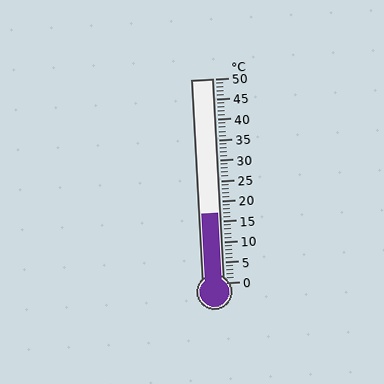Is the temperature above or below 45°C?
The temperature is below 45°C.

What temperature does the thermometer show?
The thermometer shows approximately 17°C.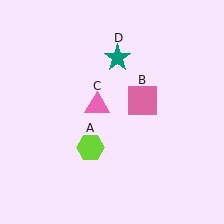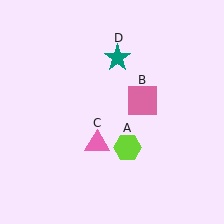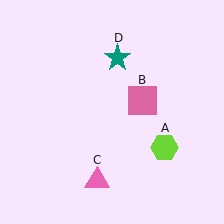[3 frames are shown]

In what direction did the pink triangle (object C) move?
The pink triangle (object C) moved down.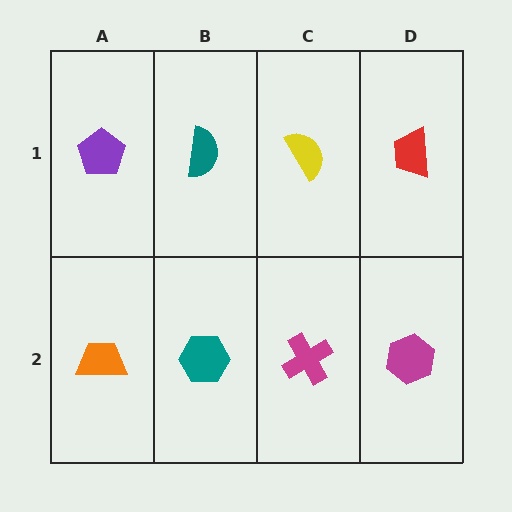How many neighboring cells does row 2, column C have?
3.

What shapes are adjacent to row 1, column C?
A magenta cross (row 2, column C), a teal semicircle (row 1, column B), a red trapezoid (row 1, column D).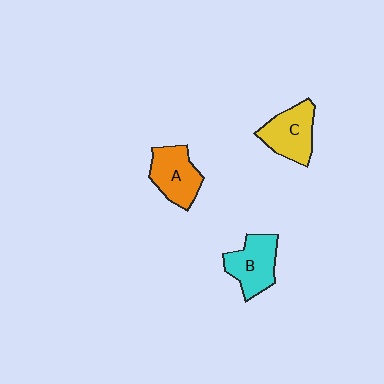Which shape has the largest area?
Shape B (cyan).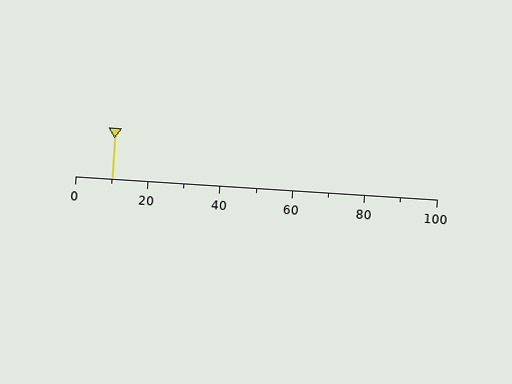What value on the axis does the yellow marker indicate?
The marker indicates approximately 10.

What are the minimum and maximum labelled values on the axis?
The axis runs from 0 to 100.